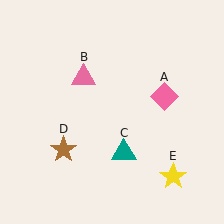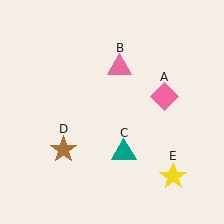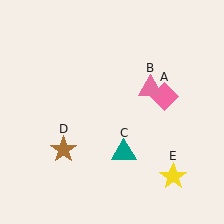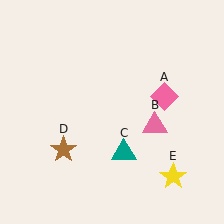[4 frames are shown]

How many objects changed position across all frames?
1 object changed position: pink triangle (object B).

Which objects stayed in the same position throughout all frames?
Pink diamond (object A) and teal triangle (object C) and brown star (object D) and yellow star (object E) remained stationary.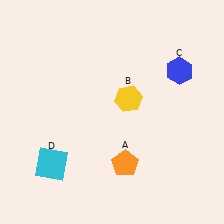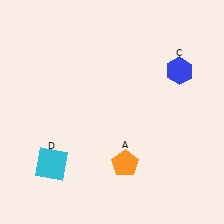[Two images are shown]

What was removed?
The yellow hexagon (B) was removed in Image 2.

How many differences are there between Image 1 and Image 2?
There is 1 difference between the two images.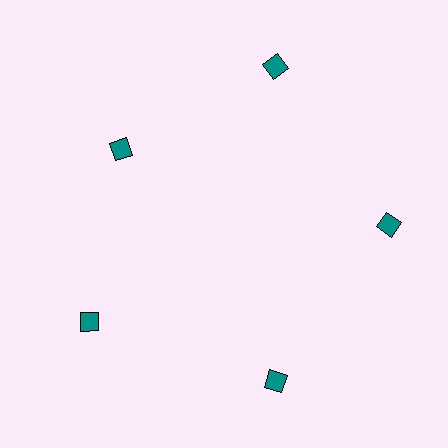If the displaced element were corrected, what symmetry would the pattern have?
It would have 5-fold rotational symmetry — the pattern would map onto itself every 72 degrees.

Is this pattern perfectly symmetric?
No. The 5 teal squares are arranged in a ring, but one element near the 10 o'clock position is pulled inward toward the center, breaking the 5-fold rotational symmetry.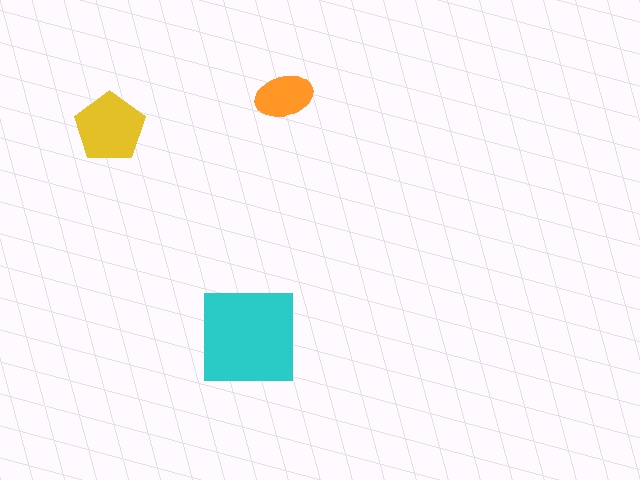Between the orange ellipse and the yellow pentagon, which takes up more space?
The yellow pentagon.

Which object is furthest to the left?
The yellow pentagon is leftmost.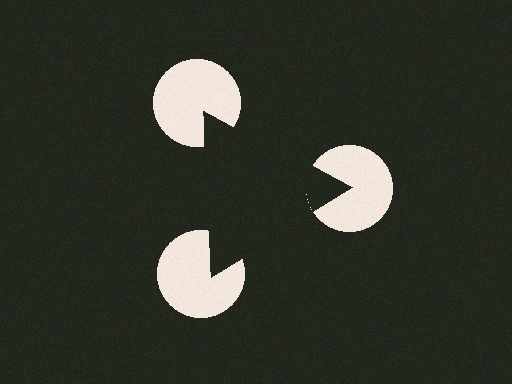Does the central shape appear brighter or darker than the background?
It typically appears slightly darker than the background, even though no actual brightness change is drawn.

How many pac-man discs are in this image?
There are 3 — one at each vertex of the illusory triangle.